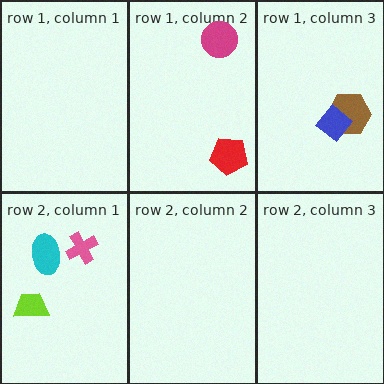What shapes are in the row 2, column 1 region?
The pink cross, the cyan ellipse, the lime trapezoid.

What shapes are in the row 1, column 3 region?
The brown hexagon, the blue diamond.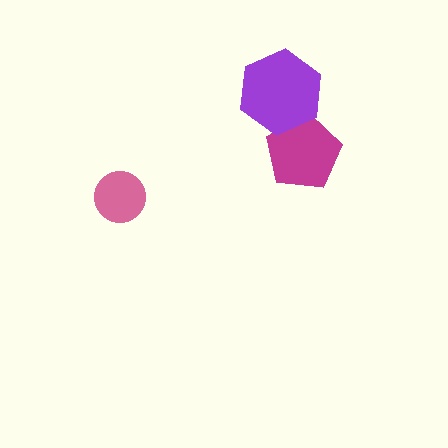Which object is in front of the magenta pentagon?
The purple hexagon is in front of the magenta pentagon.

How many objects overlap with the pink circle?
0 objects overlap with the pink circle.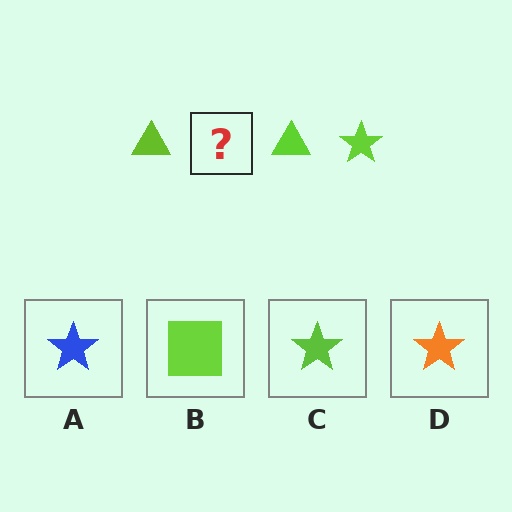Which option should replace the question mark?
Option C.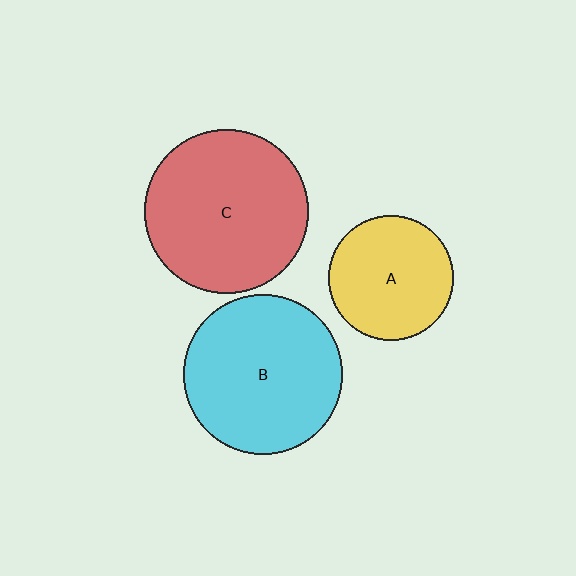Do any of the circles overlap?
No, none of the circles overlap.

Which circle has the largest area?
Circle C (red).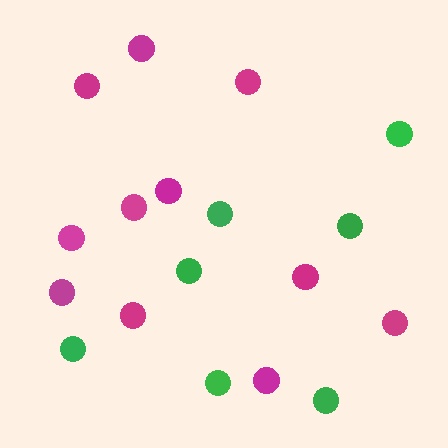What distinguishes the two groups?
There are 2 groups: one group of magenta circles (11) and one group of green circles (7).